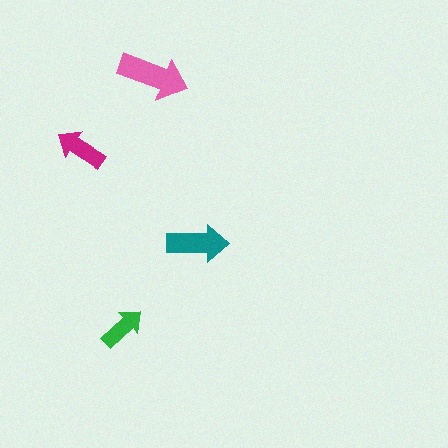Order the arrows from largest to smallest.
the pink one, the teal one, the magenta one, the green one.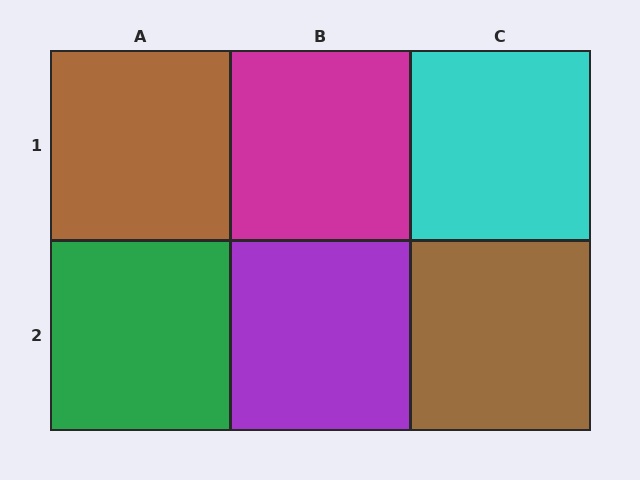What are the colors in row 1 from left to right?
Brown, magenta, cyan.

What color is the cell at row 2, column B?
Purple.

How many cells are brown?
2 cells are brown.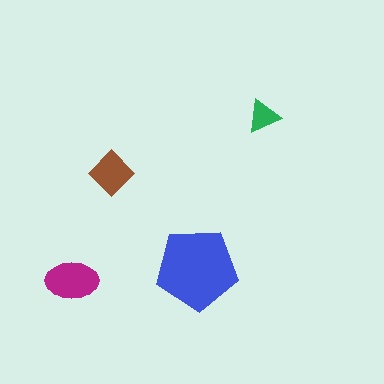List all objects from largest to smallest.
The blue pentagon, the magenta ellipse, the brown diamond, the green triangle.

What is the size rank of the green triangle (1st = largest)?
4th.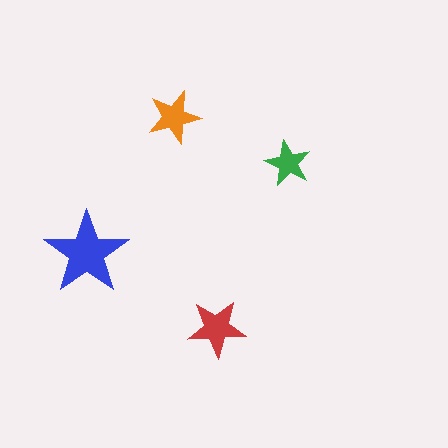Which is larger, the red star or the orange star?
The red one.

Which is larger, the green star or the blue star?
The blue one.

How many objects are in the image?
There are 4 objects in the image.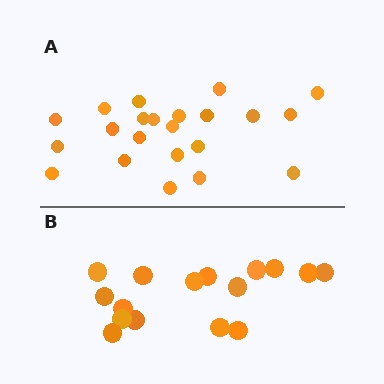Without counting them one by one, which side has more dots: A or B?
Region A (the top region) has more dots.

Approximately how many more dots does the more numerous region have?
Region A has about 6 more dots than region B.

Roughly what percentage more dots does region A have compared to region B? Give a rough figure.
About 40% more.